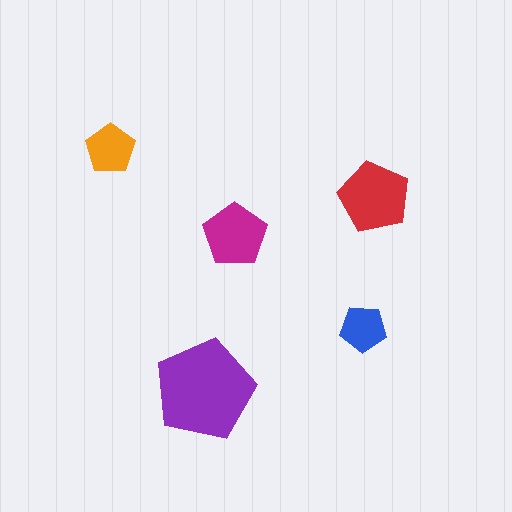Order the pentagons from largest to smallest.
the purple one, the red one, the magenta one, the orange one, the blue one.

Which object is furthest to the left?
The orange pentagon is leftmost.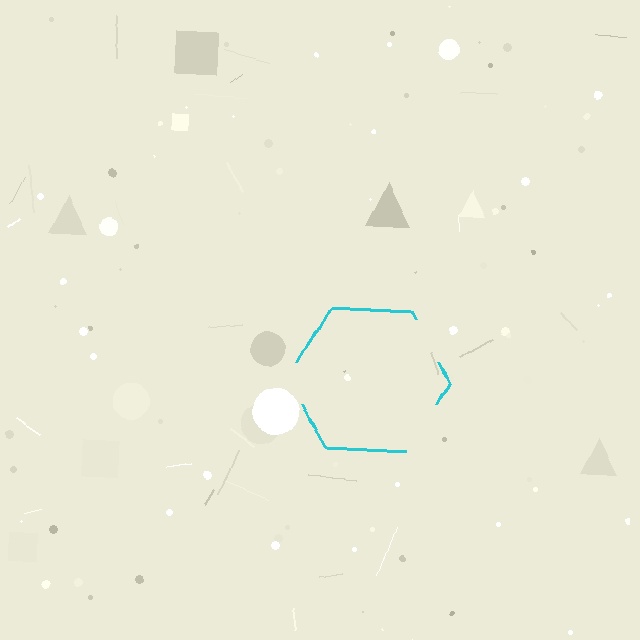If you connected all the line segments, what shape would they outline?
They would outline a hexagon.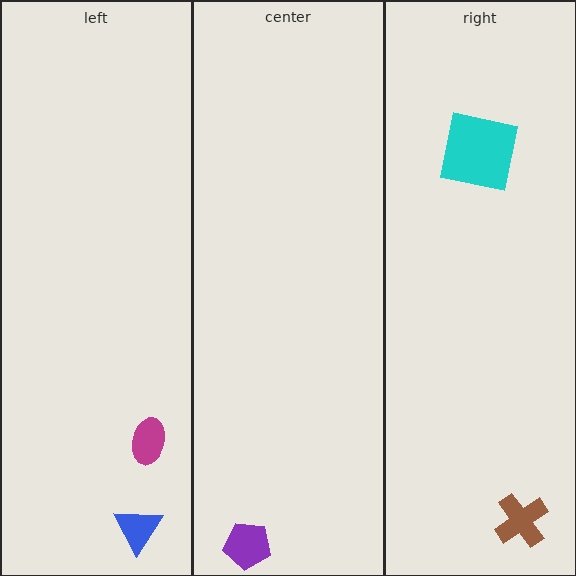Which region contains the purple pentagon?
The center region.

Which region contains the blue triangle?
The left region.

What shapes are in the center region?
The purple pentagon.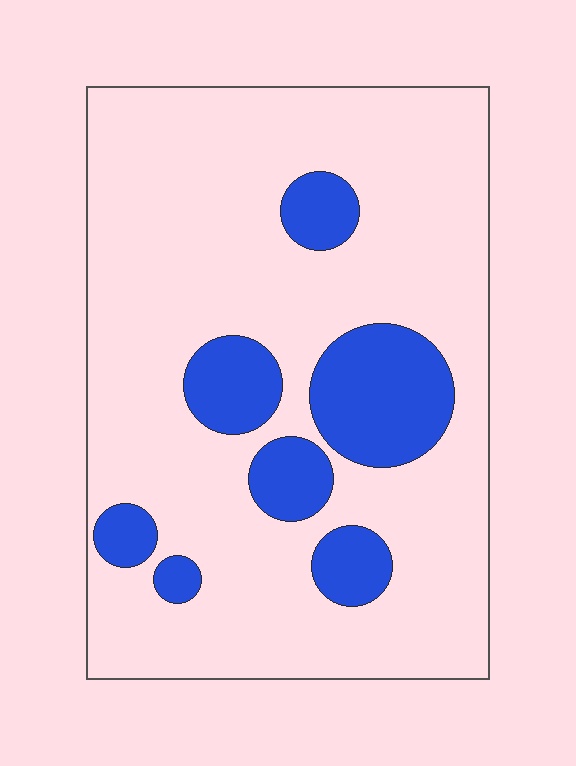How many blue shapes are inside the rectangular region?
7.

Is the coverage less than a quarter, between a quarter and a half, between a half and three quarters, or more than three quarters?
Less than a quarter.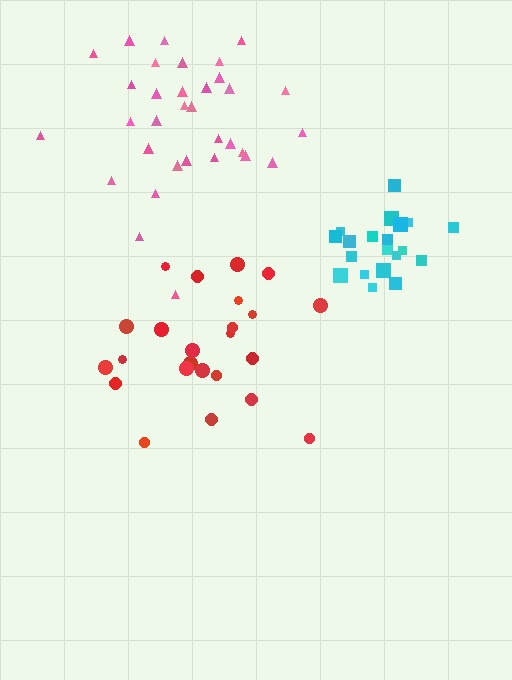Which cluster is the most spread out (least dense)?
Red.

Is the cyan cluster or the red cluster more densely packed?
Cyan.